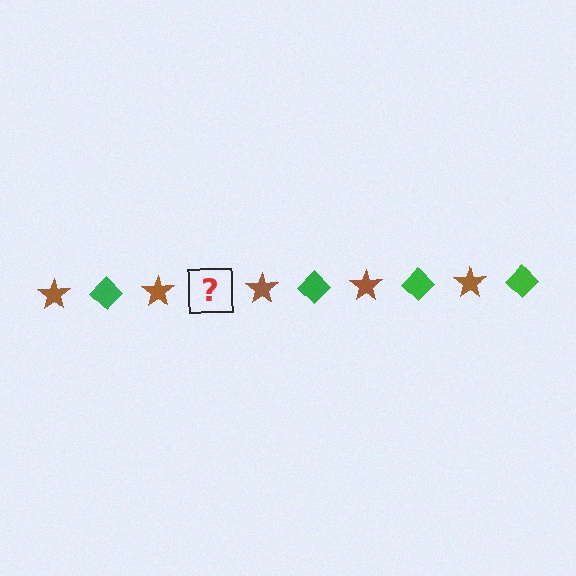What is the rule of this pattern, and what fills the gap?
The rule is that the pattern alternates between brown star and green diamond. The gap should be filled with a green diamond.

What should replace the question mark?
The question mark should be replaced with a green diamond.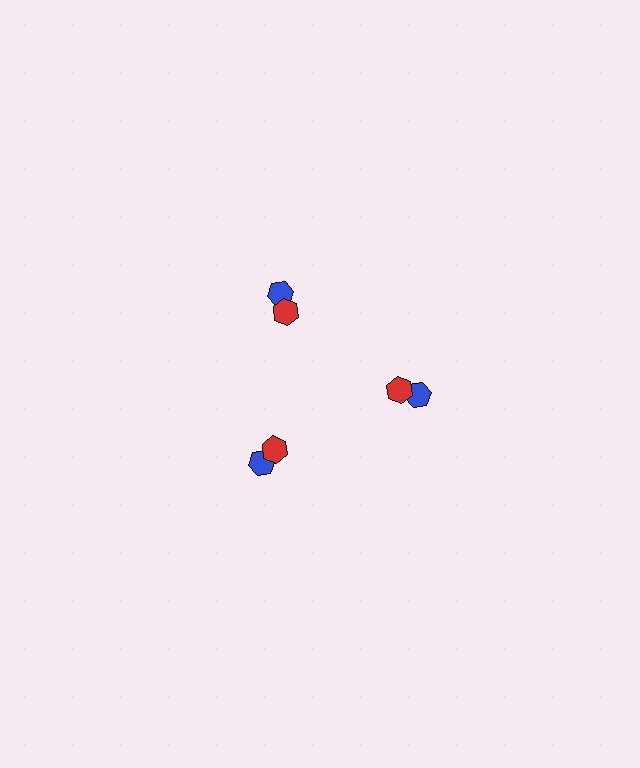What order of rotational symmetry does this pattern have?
This pattern has 3-fold rotational symmetry.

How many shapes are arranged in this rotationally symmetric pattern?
There are 6 shapes, arranged in 3 groups of 2.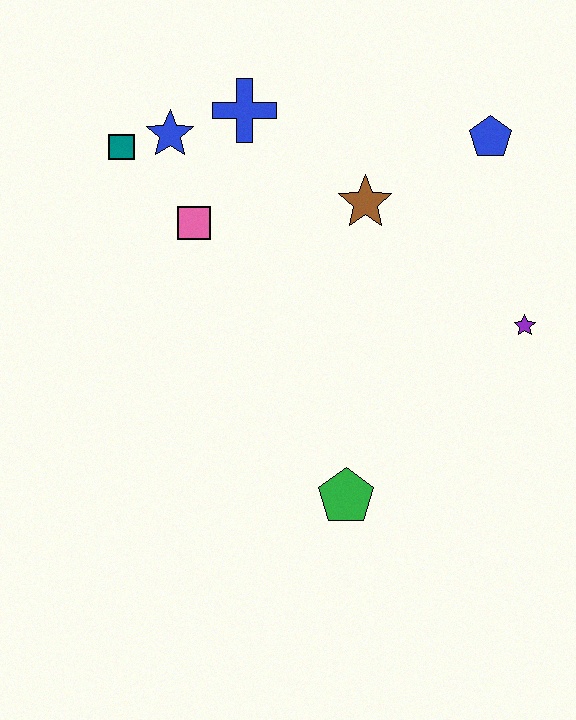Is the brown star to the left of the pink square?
No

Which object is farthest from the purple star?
The teal square is farthest from the purple star.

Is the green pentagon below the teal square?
Yes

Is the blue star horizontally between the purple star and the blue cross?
No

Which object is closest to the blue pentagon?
The brown star is closest to the blue pentagon.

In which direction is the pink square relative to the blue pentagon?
The pink square is to the left of the blue pentagon.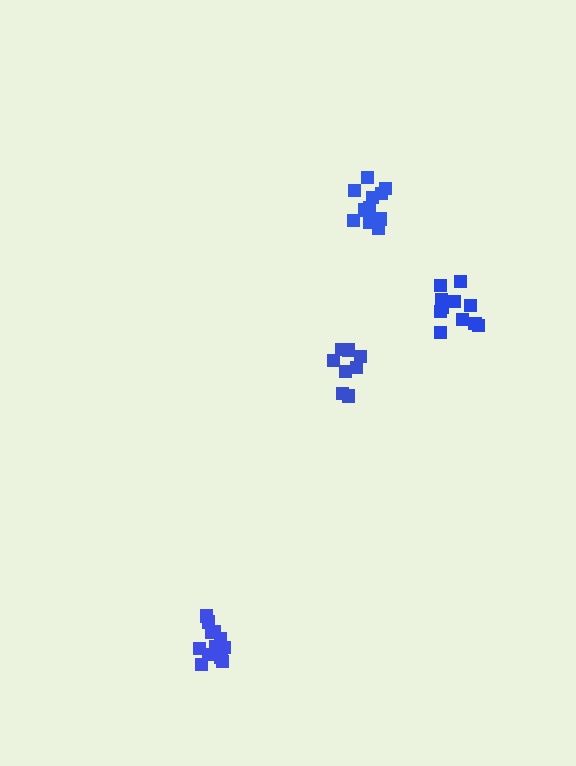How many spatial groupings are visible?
There are 4 spatial groupings.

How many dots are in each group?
Group 1: 12 dots, Group 2: 11 dots, Group 3: 12 dots, Group 4: 8 dots (43 total).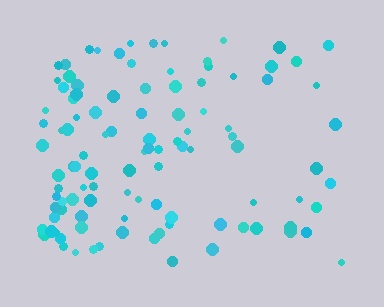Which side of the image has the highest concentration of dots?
The left.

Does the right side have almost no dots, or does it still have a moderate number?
Still a moderate number, just noticeably fewer than the left.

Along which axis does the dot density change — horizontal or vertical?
Horizontal.